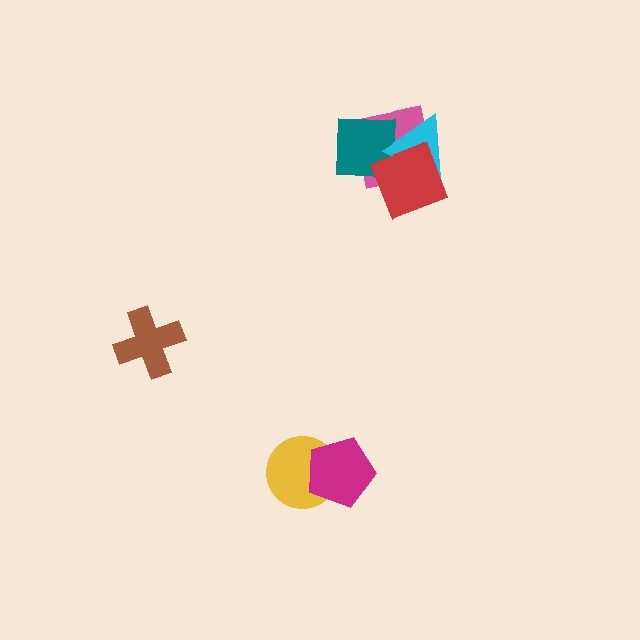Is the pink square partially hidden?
Yes, it is partially covered by another shape.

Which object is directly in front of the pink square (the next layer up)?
The teal square is directly in front of the pink square.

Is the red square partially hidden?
No, no other shape covers it.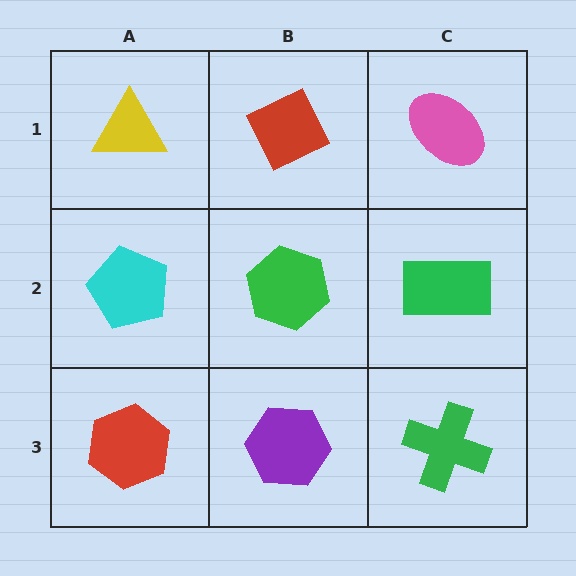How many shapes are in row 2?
3 shapes.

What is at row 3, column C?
A green cross.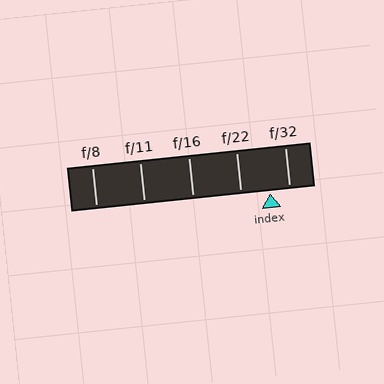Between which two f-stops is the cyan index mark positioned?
The index mark is between f/22 and f/32.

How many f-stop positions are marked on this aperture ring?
There are 5 f-stop positions marked.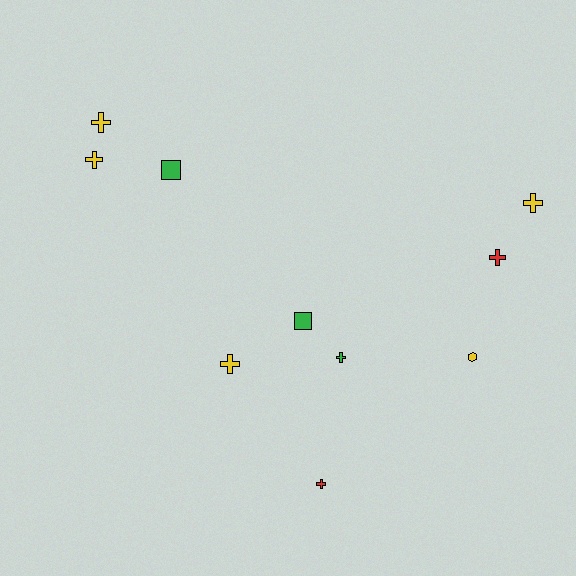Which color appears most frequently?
Yellow, with 5 objects.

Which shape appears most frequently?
Cross, with 7 objects.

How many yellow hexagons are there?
There is 1 yellow hexagon.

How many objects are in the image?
There are 10 objects.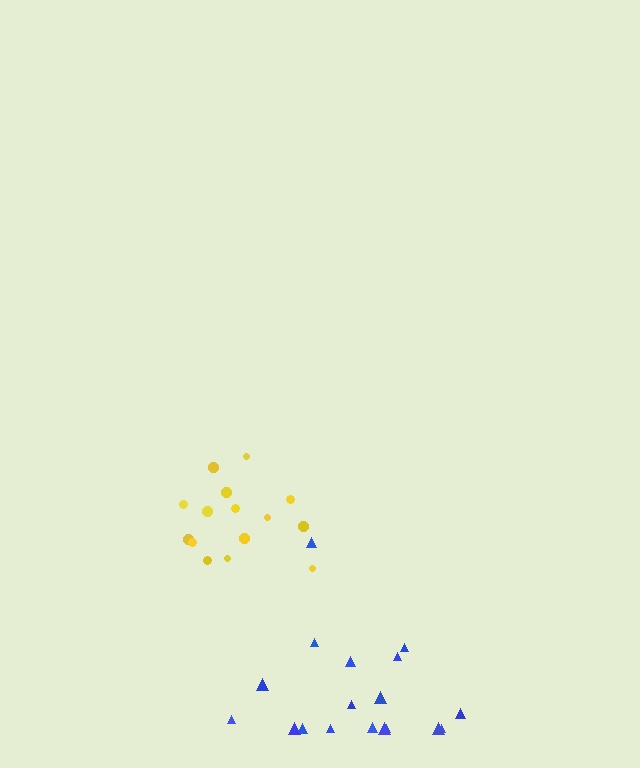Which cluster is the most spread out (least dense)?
Blue.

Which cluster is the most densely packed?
Yellow.